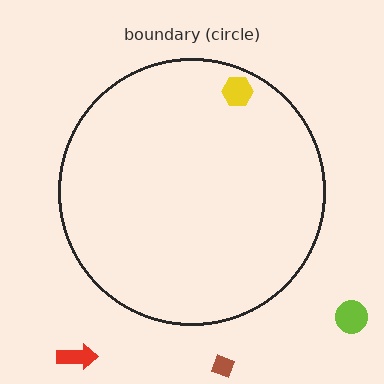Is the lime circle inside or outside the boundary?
Outside.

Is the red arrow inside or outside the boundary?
Outside.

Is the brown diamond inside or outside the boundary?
Outside.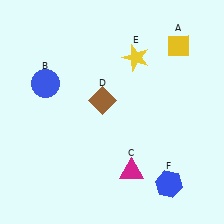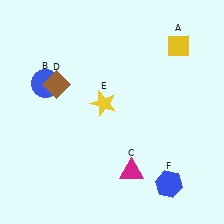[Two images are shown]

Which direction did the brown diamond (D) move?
The brown diamond (D) moved left.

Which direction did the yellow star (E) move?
The yellow star (E) moved down.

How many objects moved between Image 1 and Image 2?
2 objects moved between the two images.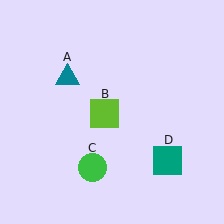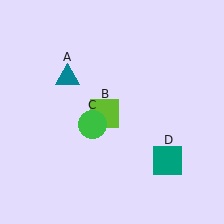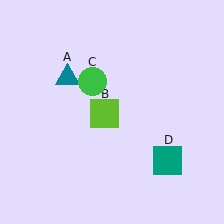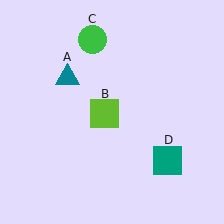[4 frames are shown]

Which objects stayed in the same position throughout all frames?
Teal triangle (object A) and lime square (object B) and teal square (object D) remained stationary.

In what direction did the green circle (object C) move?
The green circle (object C) moved up.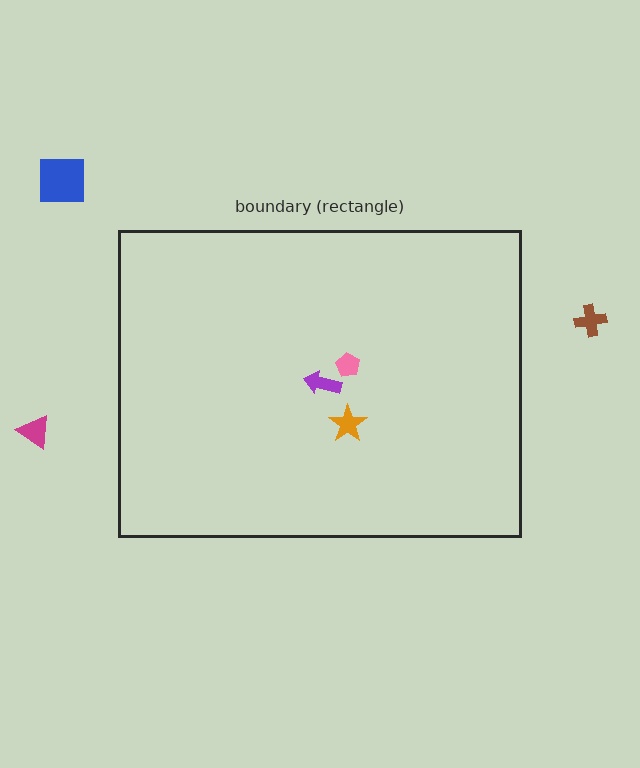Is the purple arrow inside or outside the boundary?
Inside.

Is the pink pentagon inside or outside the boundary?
Inside.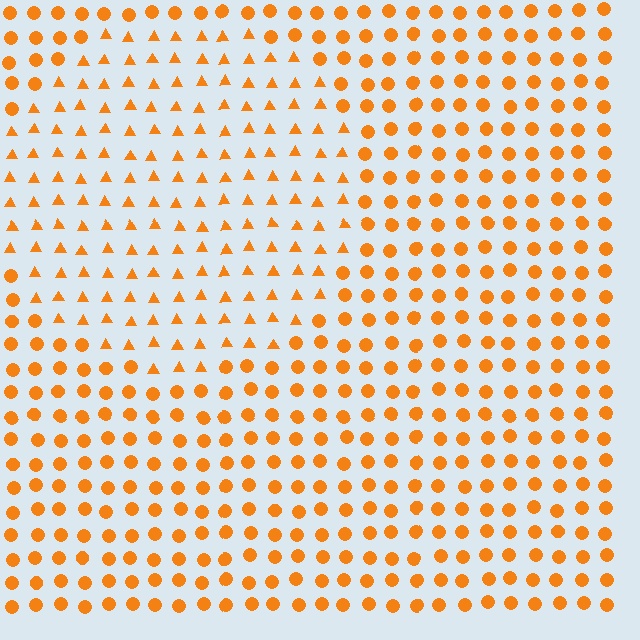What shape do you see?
I see a circle.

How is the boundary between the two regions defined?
The boundary is defined by a change in element shape: triangles inside vs. circles outside. All elements share the same color and spacing.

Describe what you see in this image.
The image is filled with small orange elements arranged in a uniform grid. A circle-shaped region contains triangles, while the surrounding area contains circles. The boundary is defined purely by the change in element shape.